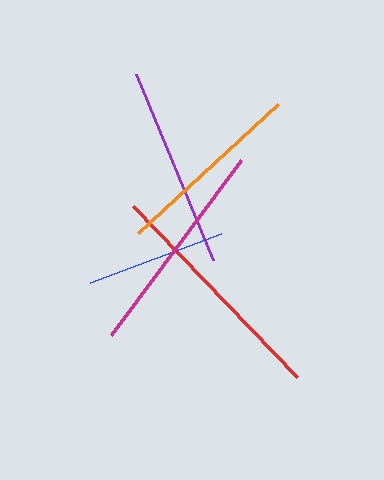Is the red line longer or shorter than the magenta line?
The red line is longer than the magenta line.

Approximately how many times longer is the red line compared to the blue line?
The red line is approximately 1.7 times the length of the blue line.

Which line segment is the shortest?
The blue line is the shortest at approximately 140 pixels.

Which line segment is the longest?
The red line is the longest at approximately 236 pixels.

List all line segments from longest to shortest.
From longest to shortest: red, magenta, purple, orange, blue.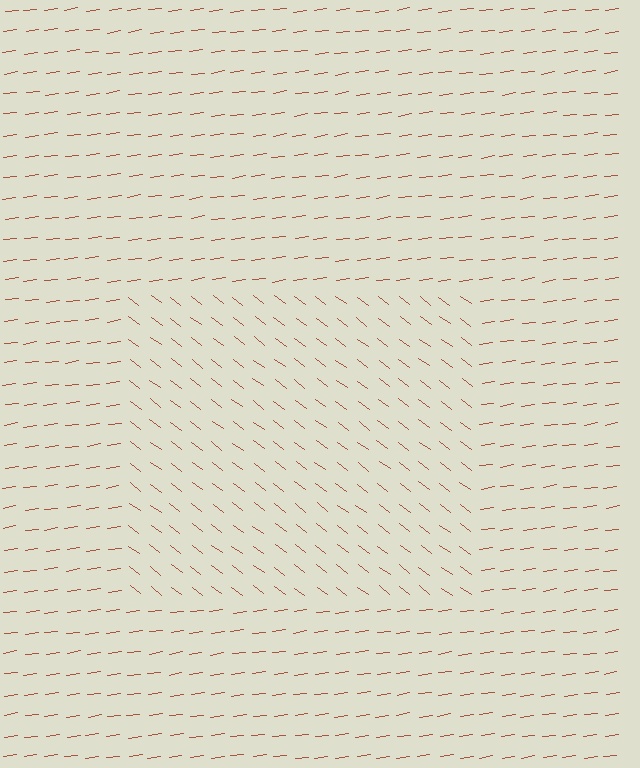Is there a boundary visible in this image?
Yes, there is a texture boundary formed by a change in line orientation.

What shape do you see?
I see a rectangle.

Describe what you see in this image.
The image is filled with small brown line segments. A rectangle region in the image has lines oriented differently from the surrounding lines, creating a visible texture boundary.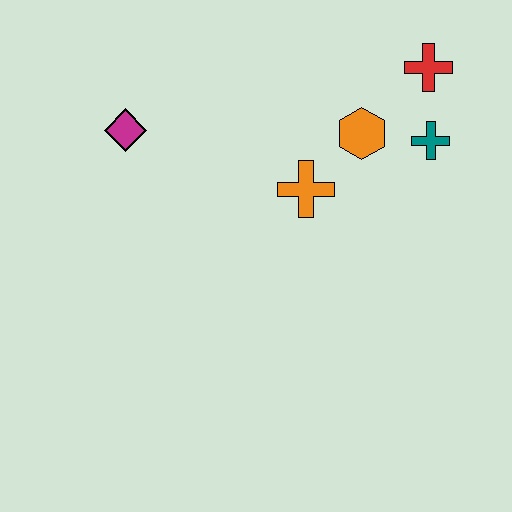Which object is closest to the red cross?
The teal cross is closest to the red cross.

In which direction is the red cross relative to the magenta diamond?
The red cross is to the right of the magenta diamond.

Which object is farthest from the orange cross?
The magenta diamond is farthest from the orange cross.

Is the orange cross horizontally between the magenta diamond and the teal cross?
Yes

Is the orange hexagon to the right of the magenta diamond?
Yes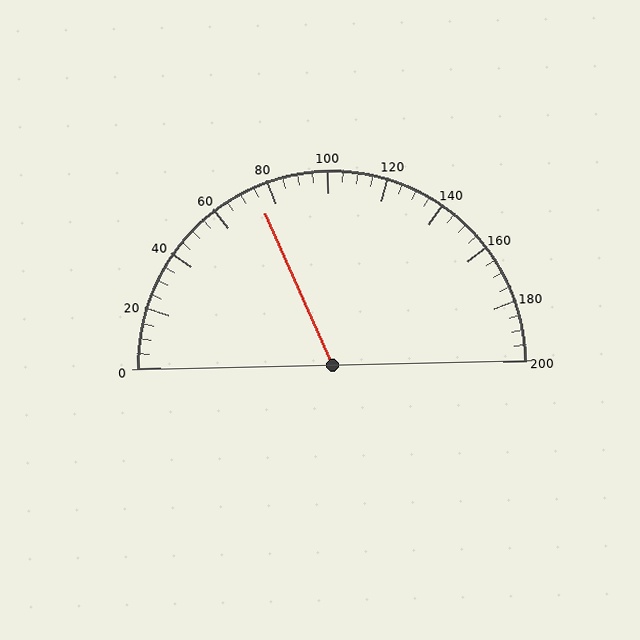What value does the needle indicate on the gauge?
The needle indicates approximately 75.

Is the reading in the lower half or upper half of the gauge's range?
The reading is in the lower half of the range (0 to 200).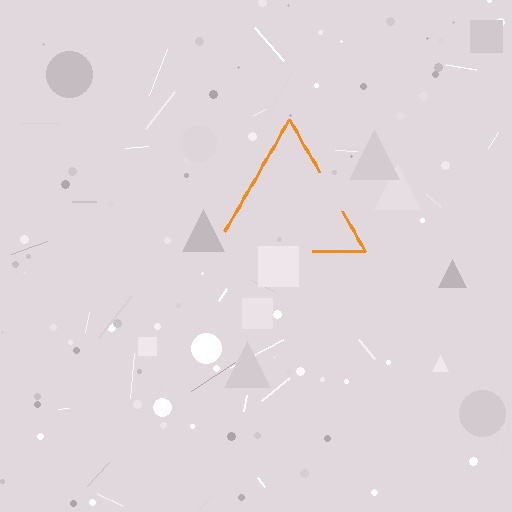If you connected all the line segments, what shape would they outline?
They would outline a triangle.